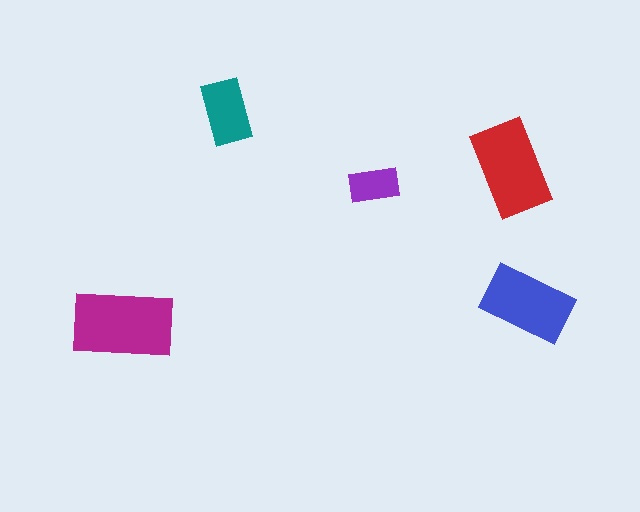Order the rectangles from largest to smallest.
the magenta one, the red one, the blue one, the teal one, the purple one.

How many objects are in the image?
There are 5 objects in the image.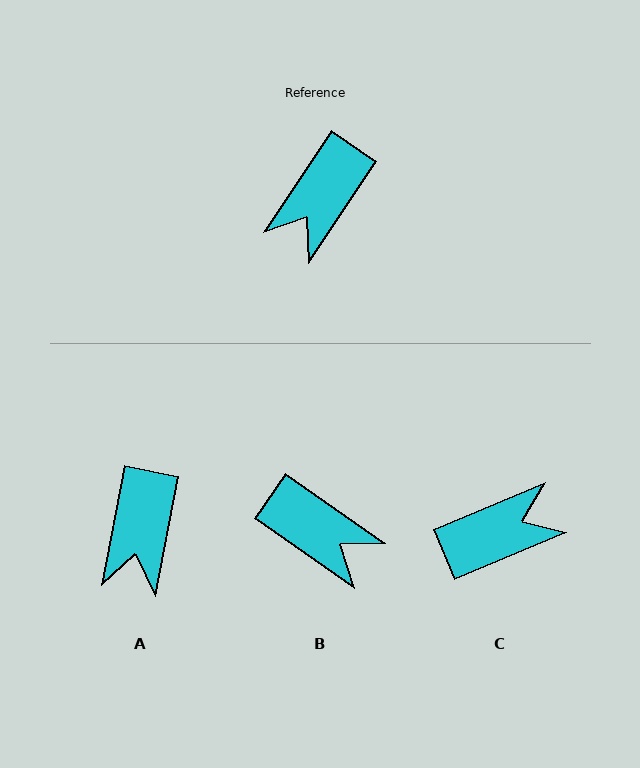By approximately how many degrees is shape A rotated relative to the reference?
Approximately 23 degrees counter-clockwise.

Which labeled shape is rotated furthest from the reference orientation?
C, about 147 degrees away.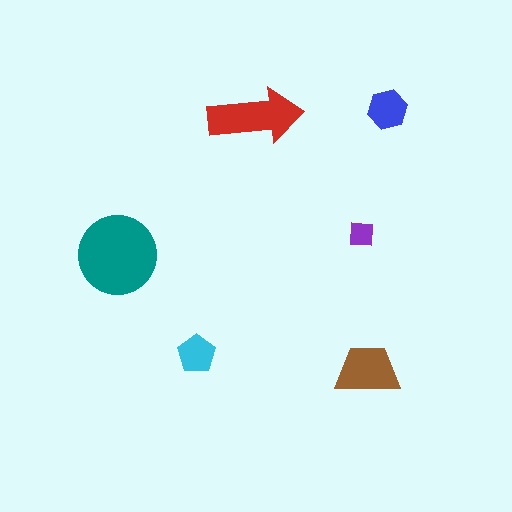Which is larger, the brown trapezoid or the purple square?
The brown trapezoid.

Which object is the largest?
The teal circle.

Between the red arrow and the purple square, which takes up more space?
The red arrow.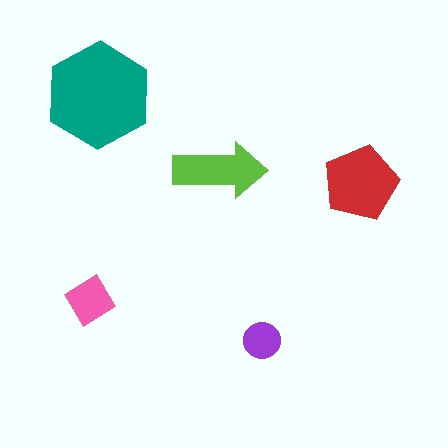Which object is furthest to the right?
The red pentagon is rightmost.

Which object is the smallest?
The purple circle.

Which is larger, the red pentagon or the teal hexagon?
The teal hexagon.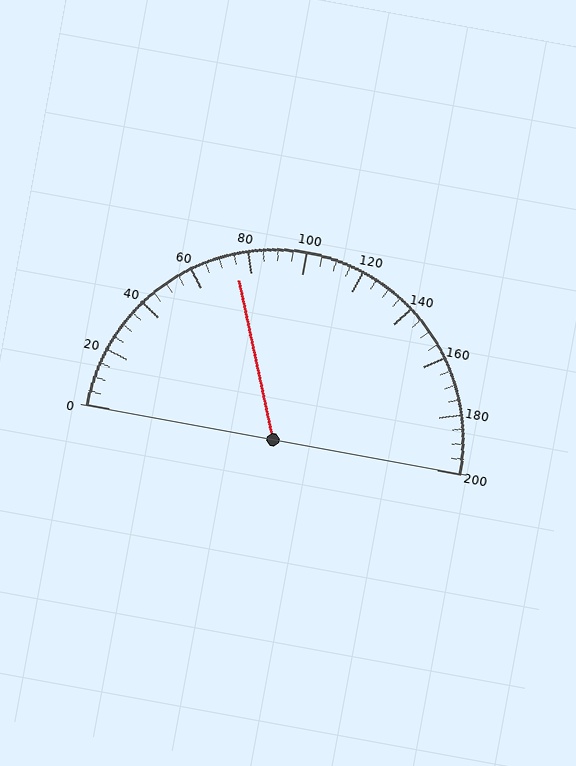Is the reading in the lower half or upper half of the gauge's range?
The reading is in the lower half of the range (0 to 200).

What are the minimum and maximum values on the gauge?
The gauge ranges from 0 to 200.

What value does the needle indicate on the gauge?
The needle indicates approximately 75.